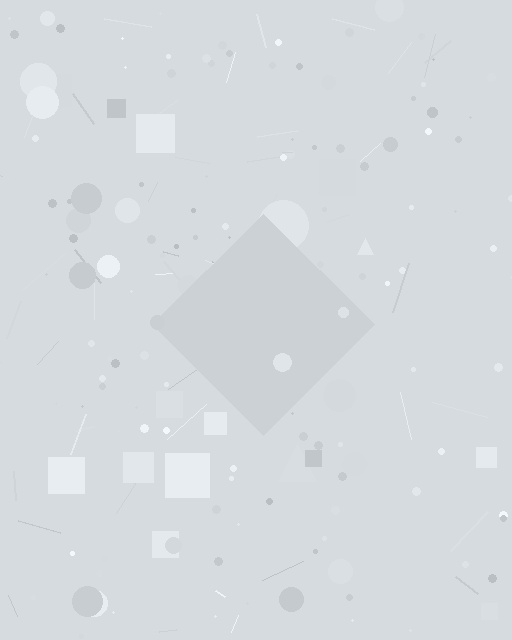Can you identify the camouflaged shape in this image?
The camouflaged shape is a diamond.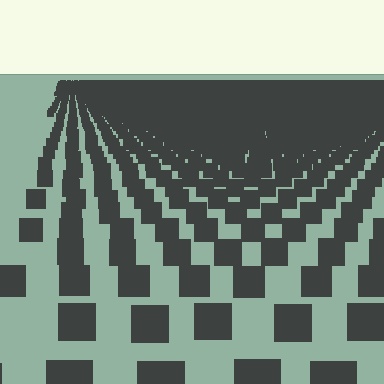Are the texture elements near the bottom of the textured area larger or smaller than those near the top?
Larger. Near the bottom, elements are closer to the viewer and appear at a bigger on-screen size.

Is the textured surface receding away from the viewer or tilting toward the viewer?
The surface is receding away from the viewer. Texture elements get smaller and denser toward the top.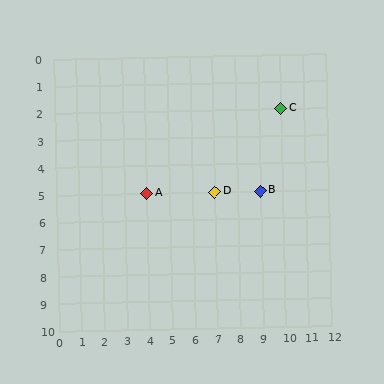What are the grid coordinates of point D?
Point D is at grid coordinates (7, 5).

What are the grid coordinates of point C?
Point C is at grid coordinates (10, 2).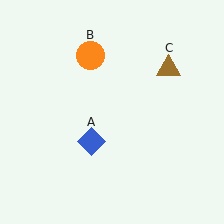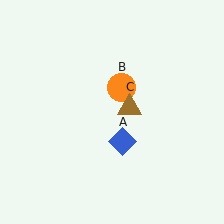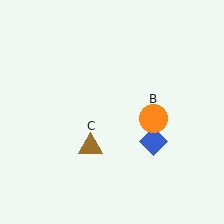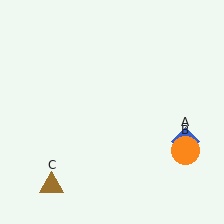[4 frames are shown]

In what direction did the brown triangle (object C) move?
The brown triangle (object C) moved down and to the left.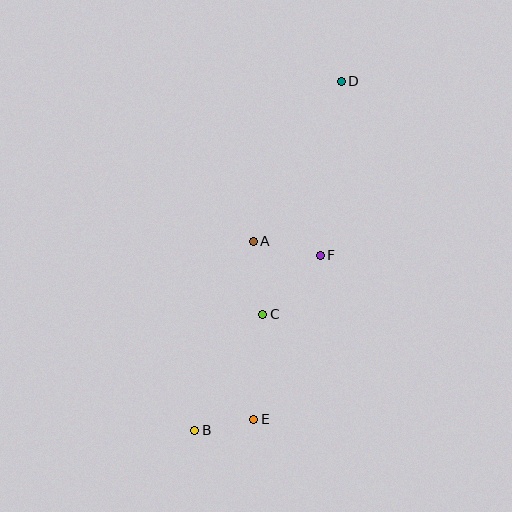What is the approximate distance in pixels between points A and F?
The distance between A and F is approximately 69 pixels.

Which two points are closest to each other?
Points B and E are closest to each other.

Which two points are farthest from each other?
Points B and D are farthest from each other.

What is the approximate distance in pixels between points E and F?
The distance between E and F is approximately 177 pixels.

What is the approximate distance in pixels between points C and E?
The distance between C and E is approximately 105 pixels.